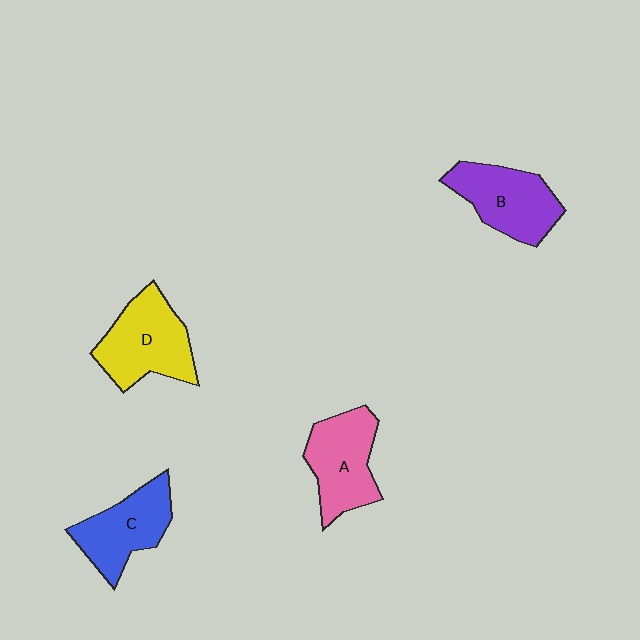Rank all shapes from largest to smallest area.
From largest to smallest: D (yellow), A (pink), B (purple), C (blue).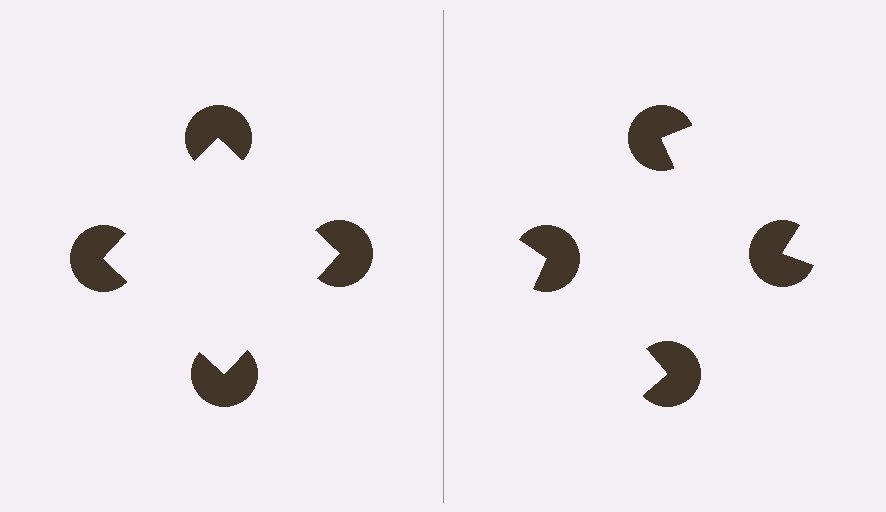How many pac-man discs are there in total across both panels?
8 — 4 on each side.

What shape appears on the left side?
An illusory square.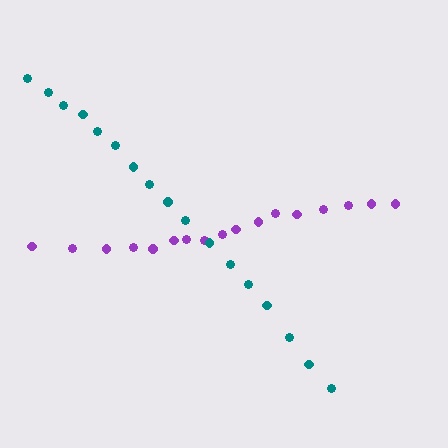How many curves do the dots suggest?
There are 2 distinct paths.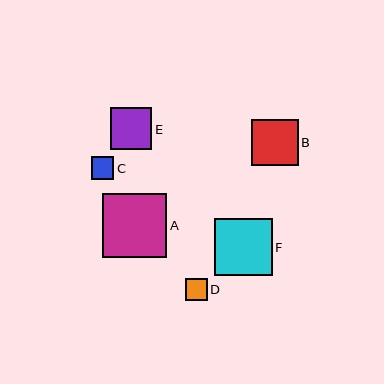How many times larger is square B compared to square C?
Square B is approximately 2.1 times the size of square C.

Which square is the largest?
Square A is the largest with a size of approximately 64 pixels.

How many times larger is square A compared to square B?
Square A is approximately 1.4 times the size of square B.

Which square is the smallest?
Square D is the smallest with a size of approximately 22 pixels.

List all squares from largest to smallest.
From largest to smallest: A, F, B, E, C, D.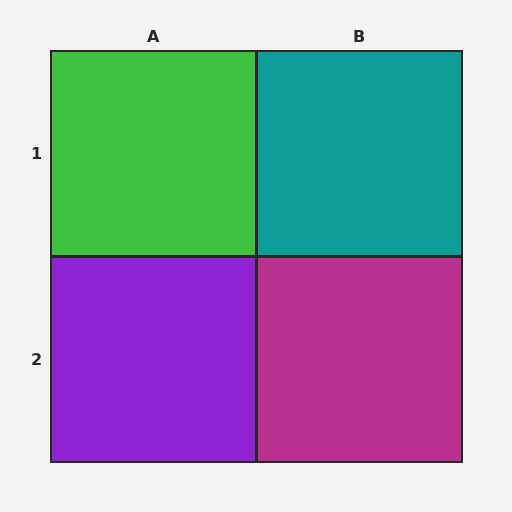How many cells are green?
1 cell is green.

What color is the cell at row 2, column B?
Magenta.